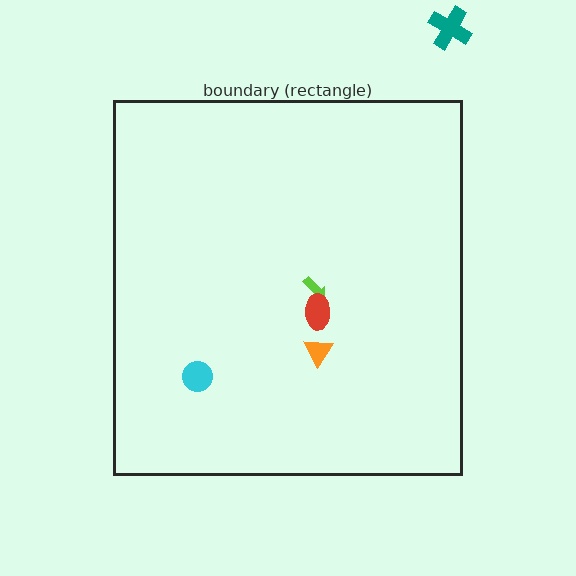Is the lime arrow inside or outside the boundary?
Inside.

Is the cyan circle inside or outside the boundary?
Inside.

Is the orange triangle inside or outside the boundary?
Inside.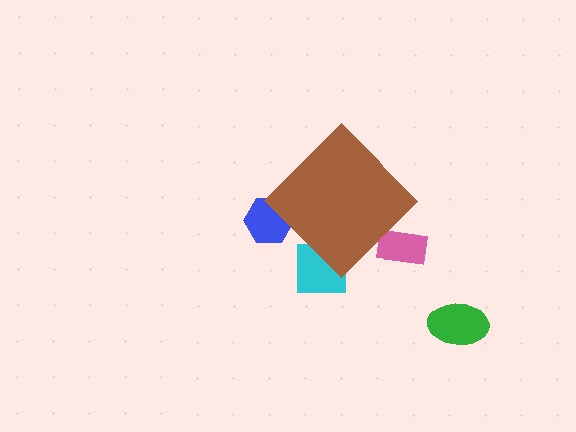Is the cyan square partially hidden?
Yes, the cyan square is partially hidden behind the brown diamond.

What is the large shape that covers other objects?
A brown diamond.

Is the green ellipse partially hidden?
No, the green ellipse is fully visible.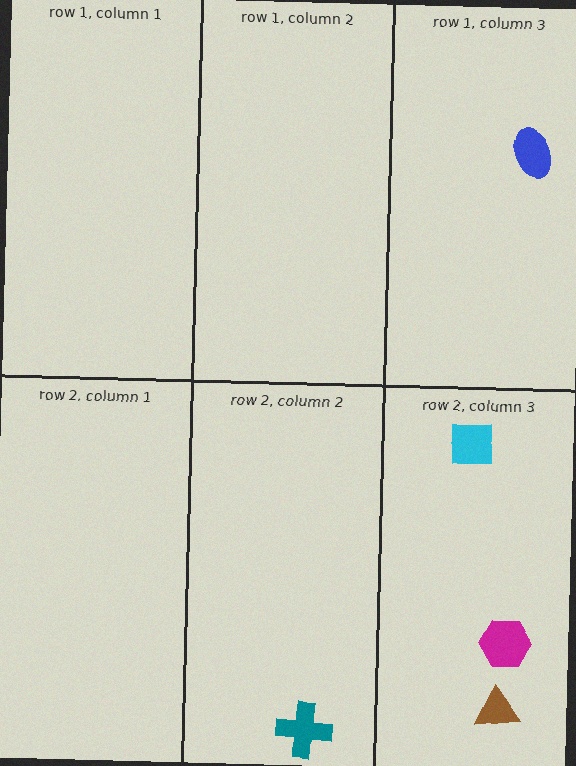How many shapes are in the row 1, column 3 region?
1.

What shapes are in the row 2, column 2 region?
The teal cross.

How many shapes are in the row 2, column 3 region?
3.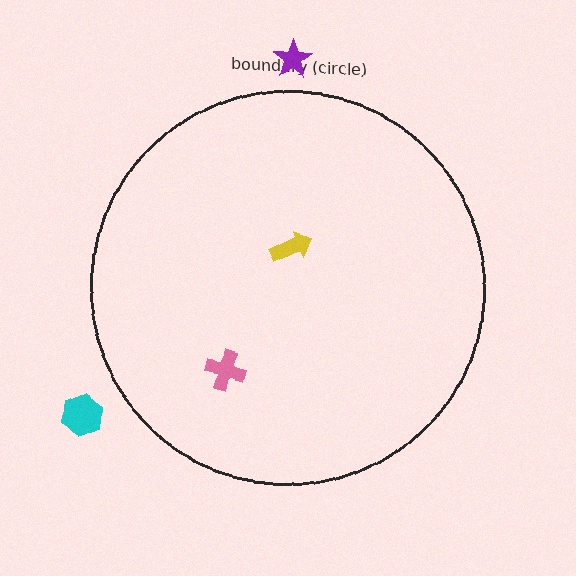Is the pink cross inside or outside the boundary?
Inside.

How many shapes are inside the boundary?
2 inside, 2 outside.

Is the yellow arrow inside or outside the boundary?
Inside.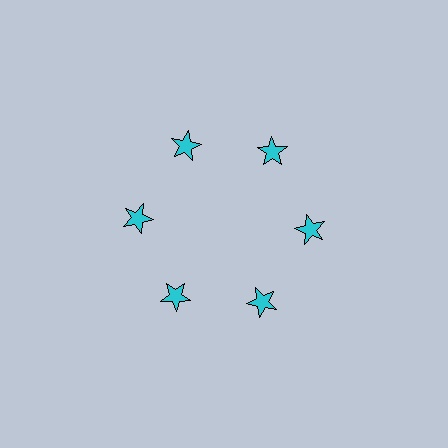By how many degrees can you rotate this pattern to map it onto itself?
The pattern maps onto itself every 60 degrees of rotation.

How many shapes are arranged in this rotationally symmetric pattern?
There are 6 shapes, arranged in 6 groups of 1.